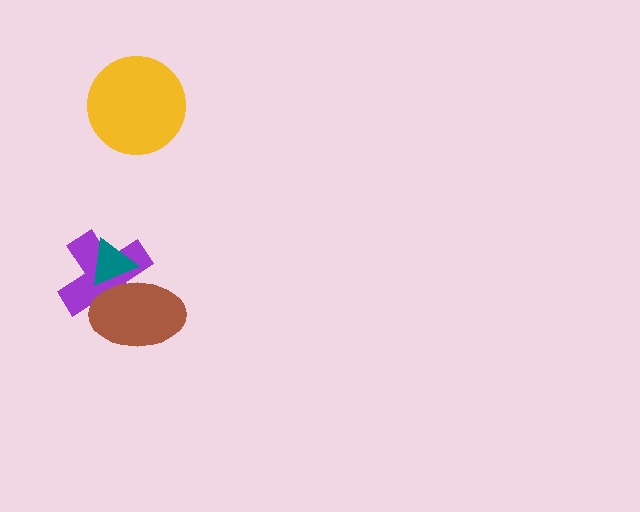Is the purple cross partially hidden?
Yes, it is partially covered by another shape.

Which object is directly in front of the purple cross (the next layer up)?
The teal triangle is directly in front of the purple cross.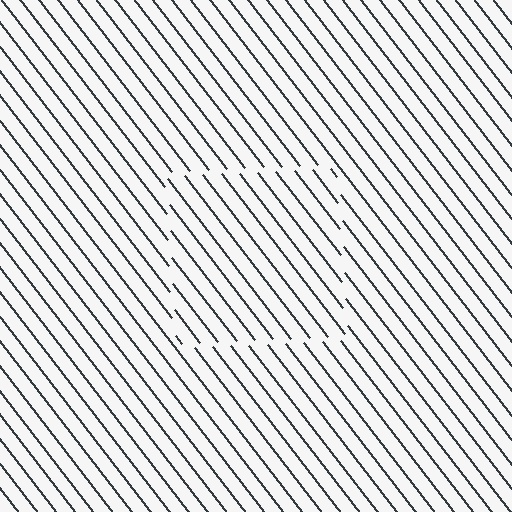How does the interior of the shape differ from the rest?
The interior of the shape contains the same grating, shifted by half a period — the contour is defined by the phase discontinuity where line-ends from the inner and outer gratings abut.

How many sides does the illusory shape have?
4 sides — the line-ends trace a square.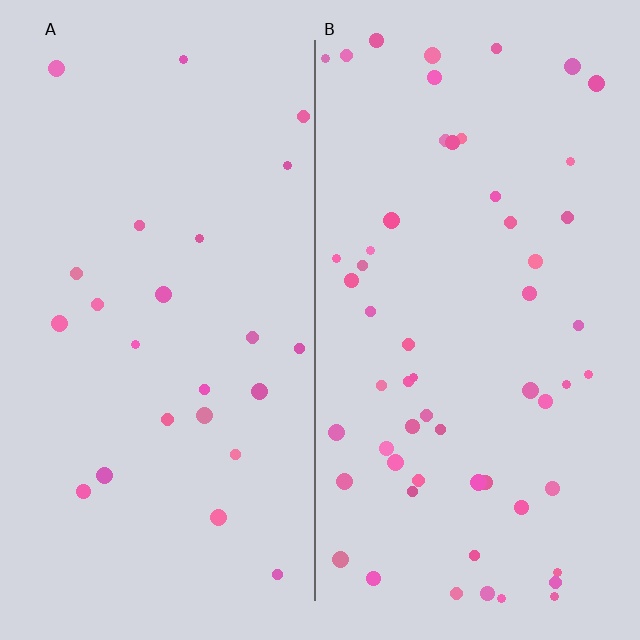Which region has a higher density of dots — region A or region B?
B (the right).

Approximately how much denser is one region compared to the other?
Approximately 2.4× — region B over region A.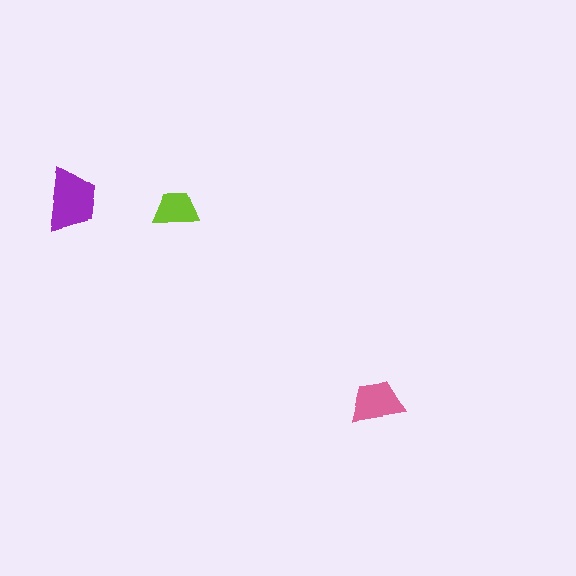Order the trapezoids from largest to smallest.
the purple one, the pink one, the lime one.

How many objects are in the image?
There are 3 objects in the image.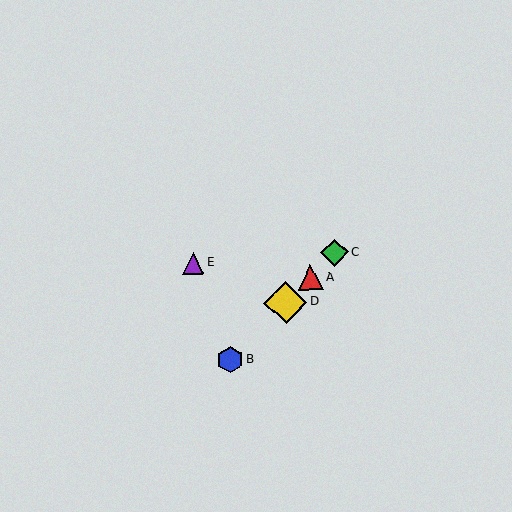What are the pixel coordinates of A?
Object A is at (310, 277).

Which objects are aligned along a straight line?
Objects A, B, C, D are aligned along a straight line.